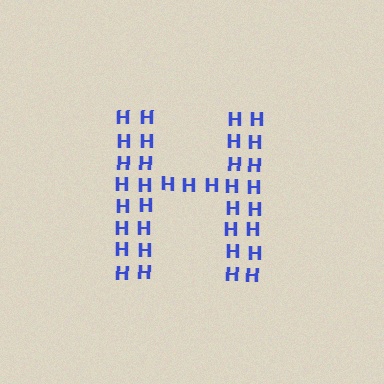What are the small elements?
The small elements are letter H's.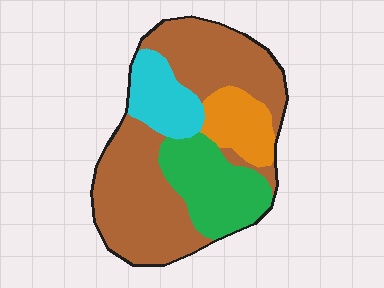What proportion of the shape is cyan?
Cyan covers 13% of the shape.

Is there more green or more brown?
Brown.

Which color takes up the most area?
Brown, at roughly 55%.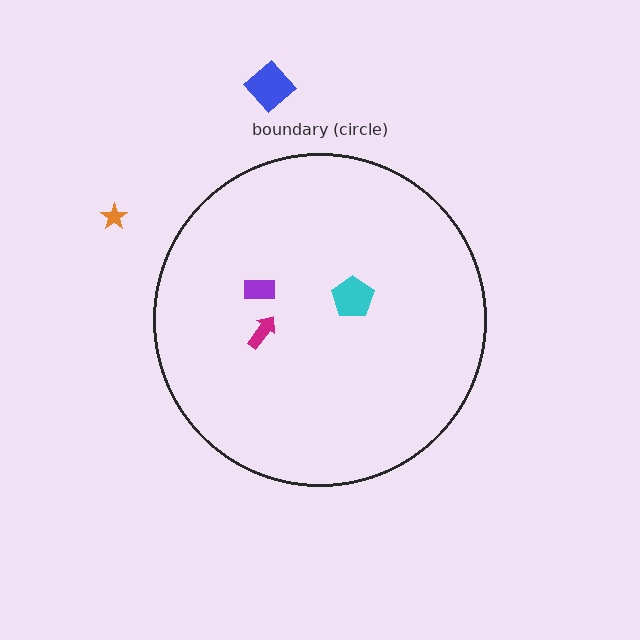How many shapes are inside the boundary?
3 inside, 2 outside.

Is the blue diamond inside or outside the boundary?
Outside.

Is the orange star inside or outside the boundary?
Outside.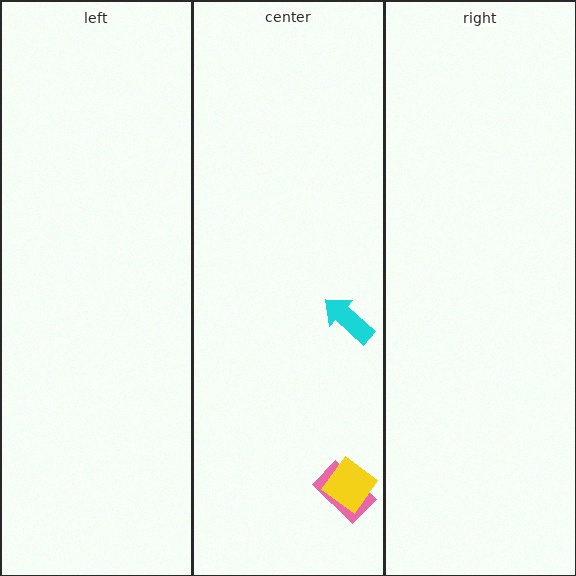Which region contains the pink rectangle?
The center region.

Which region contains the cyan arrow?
The center region.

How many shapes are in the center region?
3.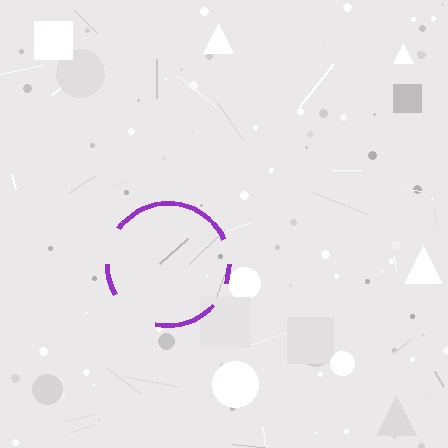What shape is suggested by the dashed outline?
The dashed outline suggests a circle.